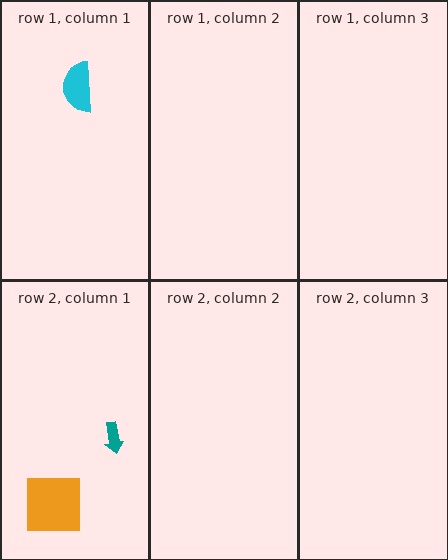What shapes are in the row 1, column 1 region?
The cyan semicircle.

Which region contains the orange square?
The row 2, column 1 region.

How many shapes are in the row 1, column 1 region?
1.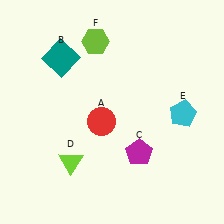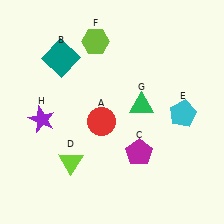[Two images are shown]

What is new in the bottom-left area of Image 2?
A purple star (H) was added in the bottom-left area of Image 2.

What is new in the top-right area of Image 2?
A green triangle (G) was added in the top-right area of Image 2.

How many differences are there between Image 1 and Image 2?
There are 2 differences between the two images.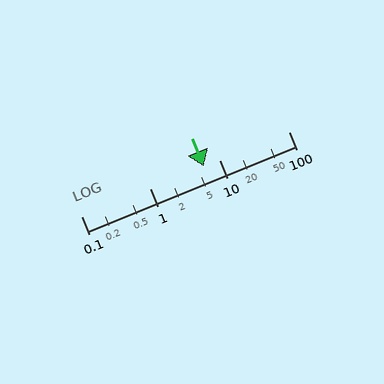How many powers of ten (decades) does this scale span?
The scale spans 3 decades, from 0.1 to 100.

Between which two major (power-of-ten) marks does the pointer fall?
The pointer is between 1 and 10.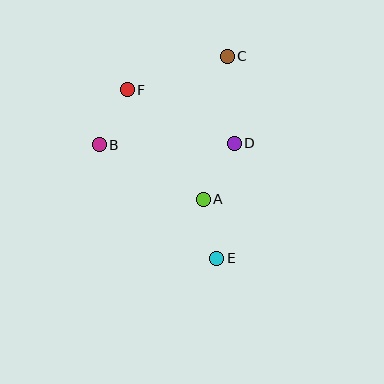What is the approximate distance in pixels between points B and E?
The distance between B and E is approximately 163 pixels.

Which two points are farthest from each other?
Points C and E are farthest from each other.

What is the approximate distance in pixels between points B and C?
The distance between B and C is approximately 156 pixels.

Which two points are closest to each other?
Points A and E are closest to each other.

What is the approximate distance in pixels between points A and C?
The distance between A and C is approximately 145 pixels.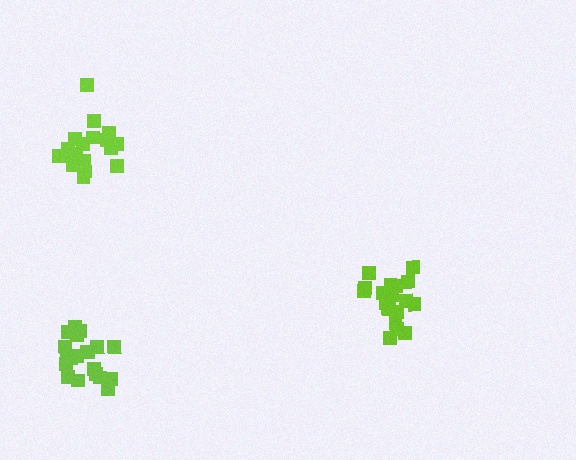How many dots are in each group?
Group 1: 19 dots, Group 2: 19 dots, Group 3: 19 dots (57 total).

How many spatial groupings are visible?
There are 3 spatial groupings.